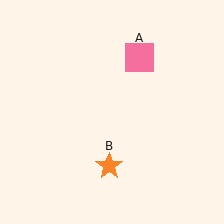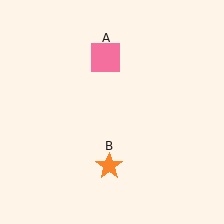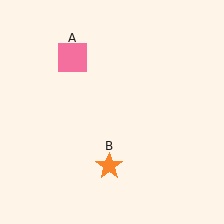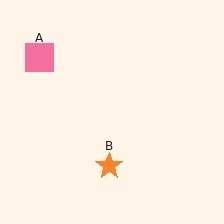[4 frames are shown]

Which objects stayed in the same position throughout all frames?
Orange star (object B) remained stationary.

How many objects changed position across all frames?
1 object changed position: pink square (object A).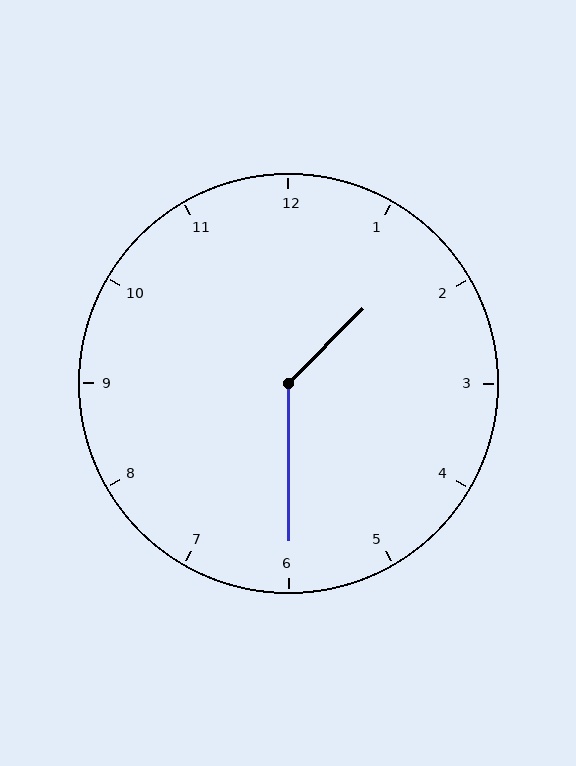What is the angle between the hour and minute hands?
Approximately 135 degrees.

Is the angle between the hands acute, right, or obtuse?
It is obtuse.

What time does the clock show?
1:30.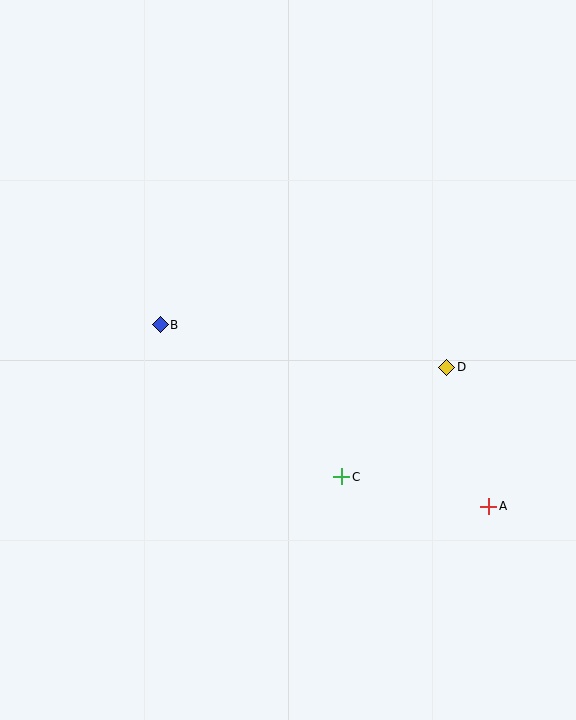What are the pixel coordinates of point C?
Point C is at (342, 477).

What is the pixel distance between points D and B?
The distance between D and B is 289 pixels.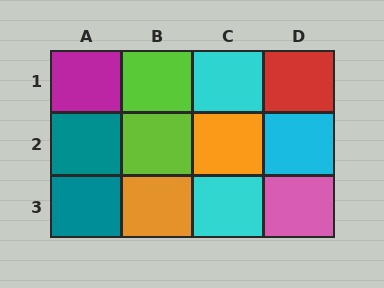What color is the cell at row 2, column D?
Cyan.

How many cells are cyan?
3 cells are cyan.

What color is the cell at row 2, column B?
Lime.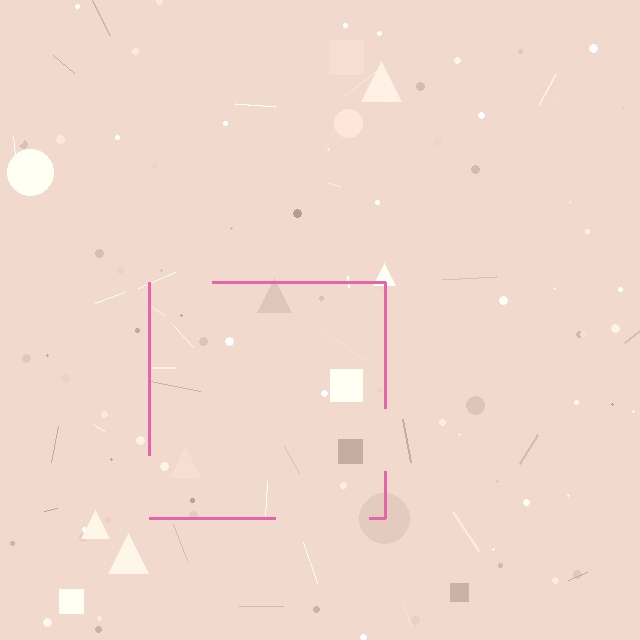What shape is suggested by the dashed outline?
The dashed outline suggests a square.